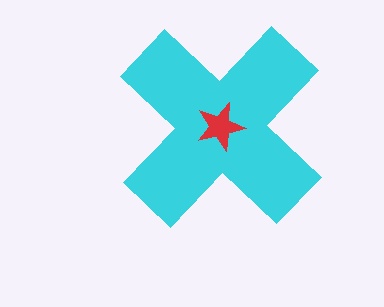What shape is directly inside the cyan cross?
The red star.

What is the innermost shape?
The red star.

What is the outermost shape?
The cyan cross.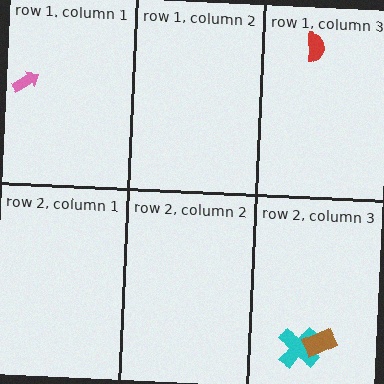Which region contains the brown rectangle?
The row 2, column 3 region.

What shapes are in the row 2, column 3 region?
The cyan cross, the brown rectangle.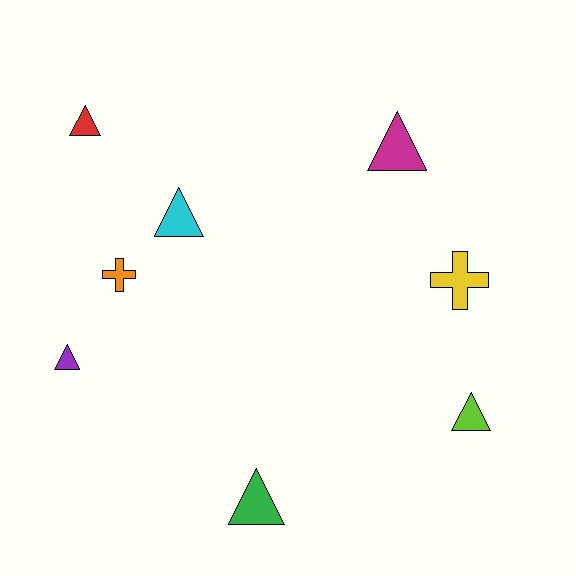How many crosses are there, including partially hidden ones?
There are 2 crosses.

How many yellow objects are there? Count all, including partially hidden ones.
There is 1 yellow object.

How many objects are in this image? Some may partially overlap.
There are 8 objects.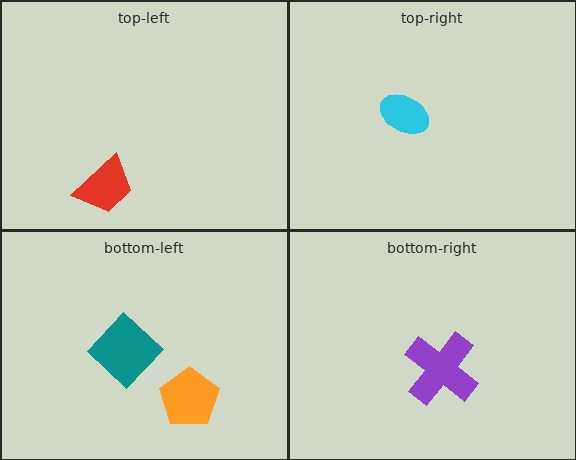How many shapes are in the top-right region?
1.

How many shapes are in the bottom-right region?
1.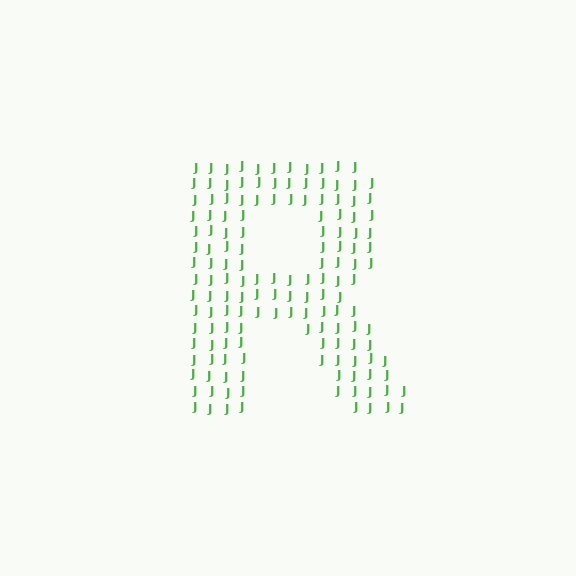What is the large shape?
The large shape is the letter R.